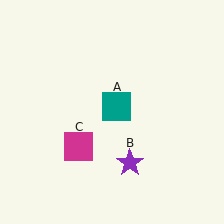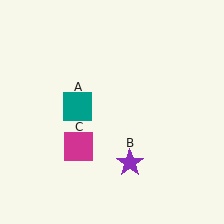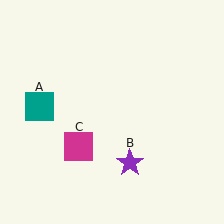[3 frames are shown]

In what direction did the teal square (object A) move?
The teal square (object A) moved left.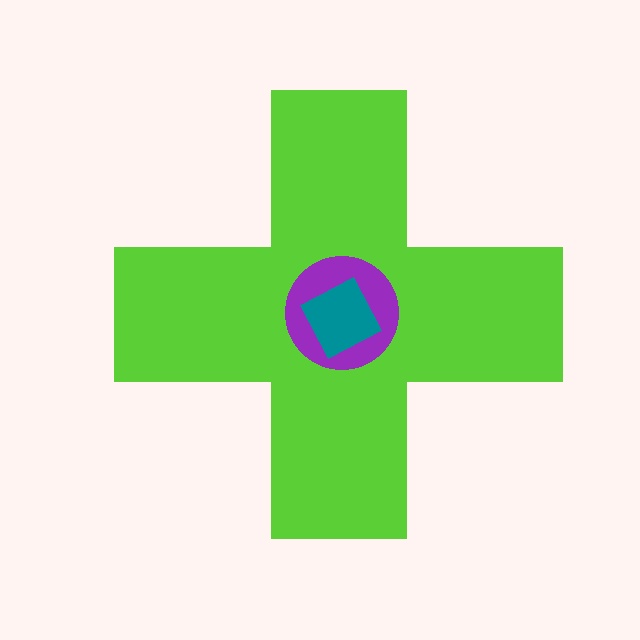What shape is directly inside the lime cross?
The purple circle.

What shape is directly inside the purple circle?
The teal square.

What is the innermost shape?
The teal square.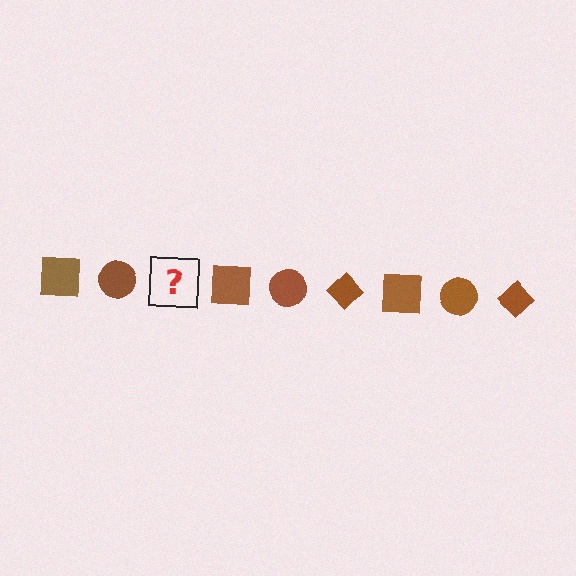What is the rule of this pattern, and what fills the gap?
The rule is that the pattern cycles through square, circle, diamond shapes in brown. The gap should be filled with a brown diamond.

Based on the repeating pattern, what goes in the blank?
The blank should be a brown diamond.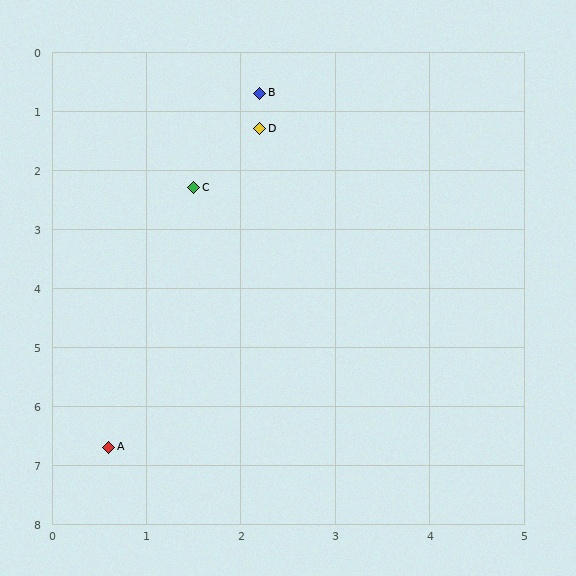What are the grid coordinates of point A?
Point A is at approximately (0.6, 6.7).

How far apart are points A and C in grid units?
Points A and C are about 4.5 grid units apart.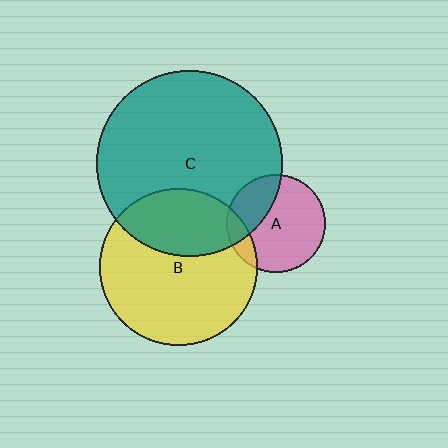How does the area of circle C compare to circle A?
Approximately 3.6 times.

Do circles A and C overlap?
Yes.